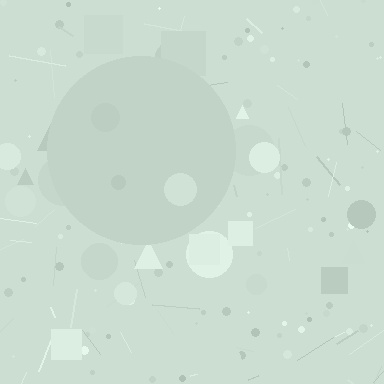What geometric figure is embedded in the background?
A circle is embedded in the background.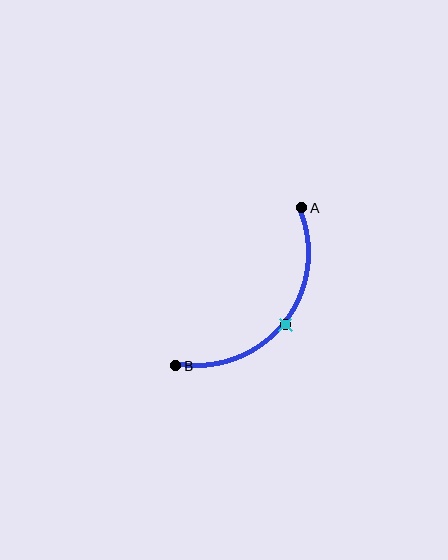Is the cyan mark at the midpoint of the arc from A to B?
Yes. The cyan mark lies on the arc at equal arc-length from both A and B — it is the arc midpoint.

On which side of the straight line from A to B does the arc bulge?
The arc bulges below and to the right of the straight line connecting A and B.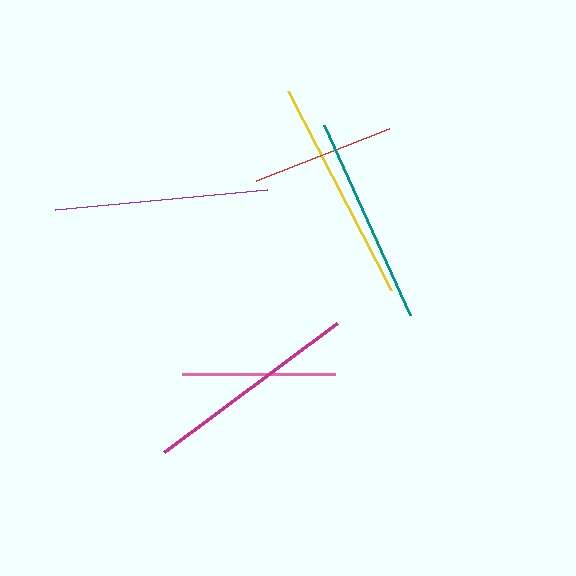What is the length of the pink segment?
The pink segment is approximately 153 pixels long.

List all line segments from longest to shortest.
From longest to shortest: yellow, magenta, purple, teal, pink, red.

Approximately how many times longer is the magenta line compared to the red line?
The magenta line is approximately 1.5 times the length of the red line.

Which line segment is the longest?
The yellow line is the longest at approximately 225 pixels.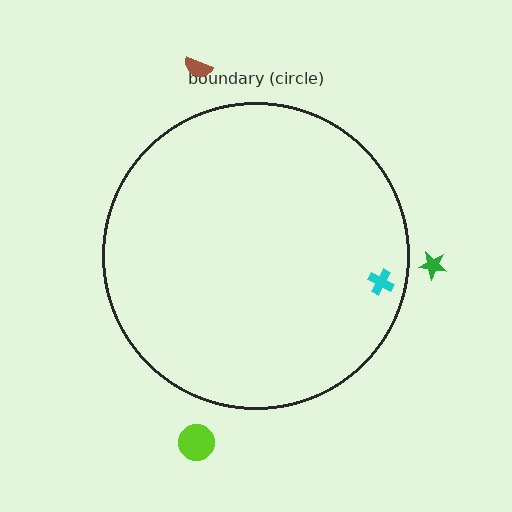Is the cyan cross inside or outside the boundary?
Inside.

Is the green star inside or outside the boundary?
Outside.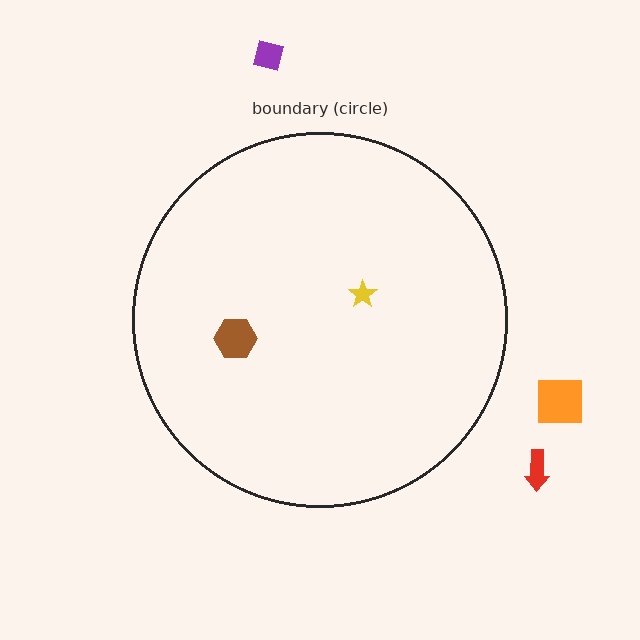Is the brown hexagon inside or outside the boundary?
Inside.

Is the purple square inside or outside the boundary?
Outside.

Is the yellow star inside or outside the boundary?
Inside.